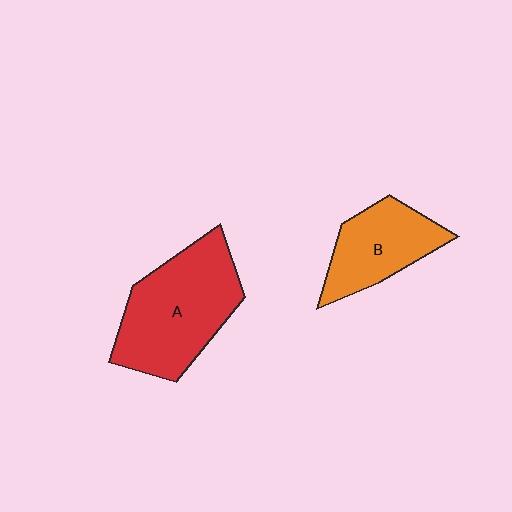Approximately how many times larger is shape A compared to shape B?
Approximately 1.6 times.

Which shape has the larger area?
Shape A (red).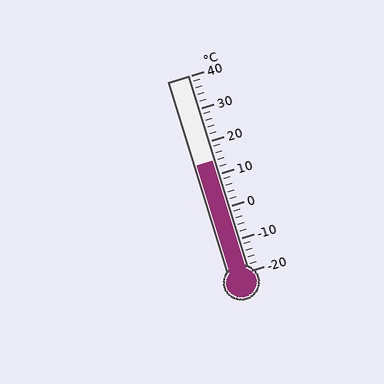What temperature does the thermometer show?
The thermometer shows approximately 14°C.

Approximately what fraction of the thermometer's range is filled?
The thermometer is filled to approximately 55% of its range.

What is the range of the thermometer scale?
The thermometer scale ranges from -20°C to 40°C.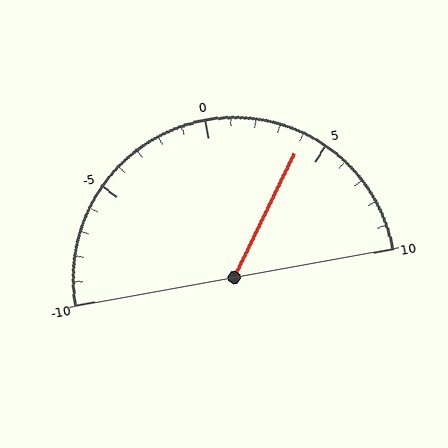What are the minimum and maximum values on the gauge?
The gauge ranges from -10 to 10.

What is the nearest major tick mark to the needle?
The nearest major tick mark is 5.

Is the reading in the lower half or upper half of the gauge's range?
The reading is in the upper half of the range (-10 to 10).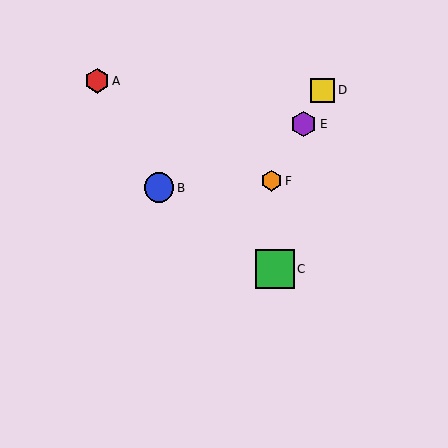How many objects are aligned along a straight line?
3 objects (D, E, F) are aligned along a straight line.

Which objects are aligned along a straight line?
Objects D, E, F are aligned along a straight line.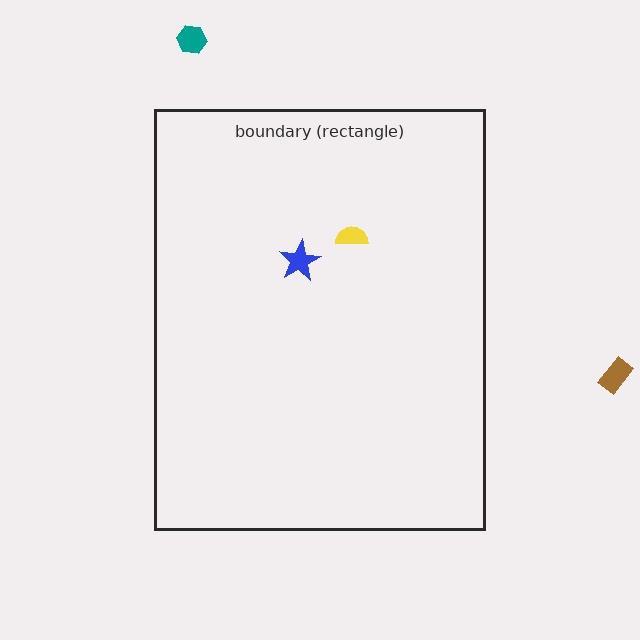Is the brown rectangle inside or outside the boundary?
Outside.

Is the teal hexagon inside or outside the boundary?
Outside.